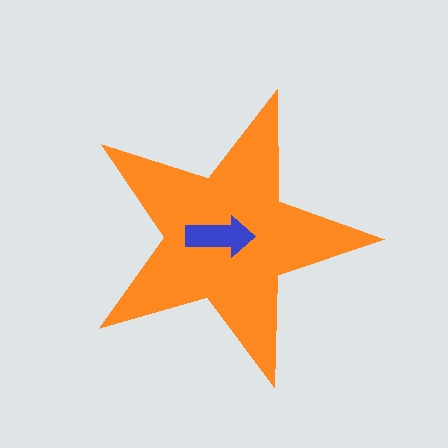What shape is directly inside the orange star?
The blue arrow.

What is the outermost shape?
The orange star.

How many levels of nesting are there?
2.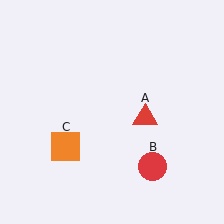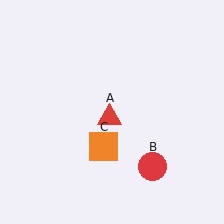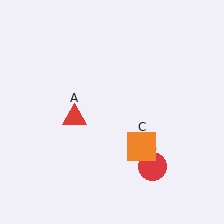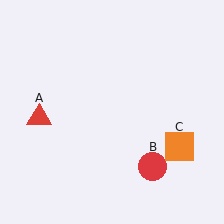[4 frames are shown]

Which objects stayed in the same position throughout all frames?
Red circle (object B) remained stationary.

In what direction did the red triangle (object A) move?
The red triangle (object A) moved left.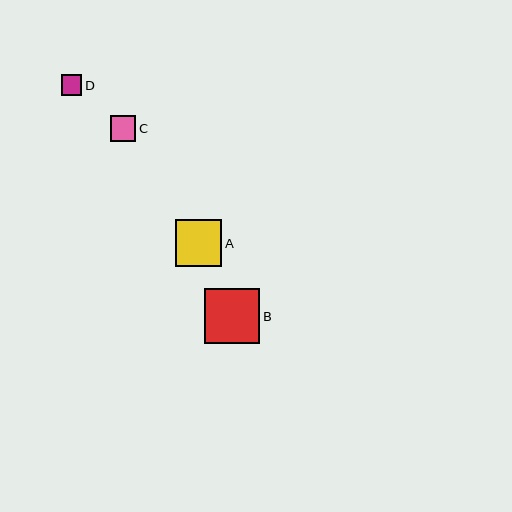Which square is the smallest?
Square D is the smallest with a size of approximately 20 pixels.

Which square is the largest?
Square B is the largest with a size of approximately 55 pixels.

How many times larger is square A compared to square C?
Square A is approximately 1.8 times the size of square C.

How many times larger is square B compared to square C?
Square B is approximately 2.2 times the size of square C.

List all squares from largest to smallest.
From largest to smallest: B, A, C, D.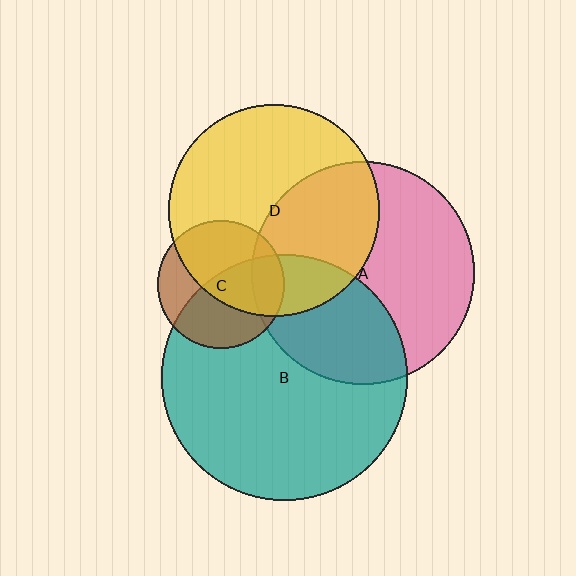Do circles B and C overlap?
Yes.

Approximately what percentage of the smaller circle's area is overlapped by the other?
Approximately 55%.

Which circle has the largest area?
Circle B (teal).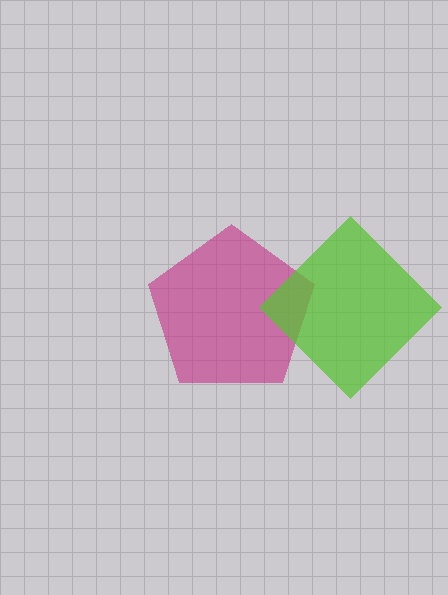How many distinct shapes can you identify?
There are 2 distinct shapes: a magenta pentagon, a lime diamond.